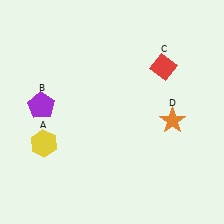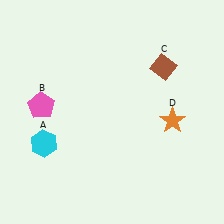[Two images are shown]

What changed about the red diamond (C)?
In Image 1, C is red. In Image 2, it changed to brown.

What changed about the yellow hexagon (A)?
In Image 1, A is yellow. In Image 2, it changed to cyan.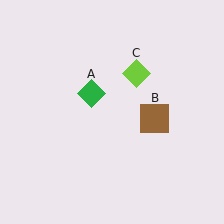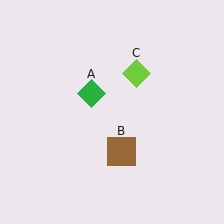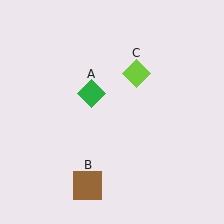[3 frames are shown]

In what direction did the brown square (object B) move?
The brown square (object B) moved down and to the left.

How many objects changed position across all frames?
1 object changed position: brown square (object B).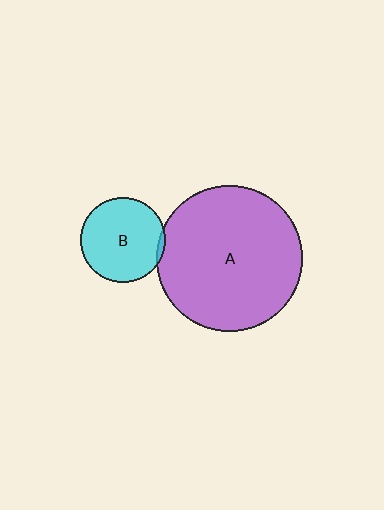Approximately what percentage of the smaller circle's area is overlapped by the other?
Approximately 5%.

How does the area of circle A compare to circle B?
Approximately 2.9 times.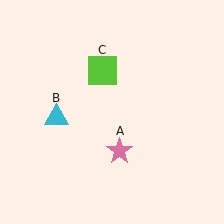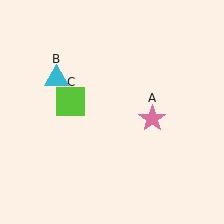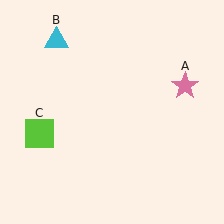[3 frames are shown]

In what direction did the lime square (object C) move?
The lime square (object C) moved down and to the left.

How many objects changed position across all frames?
3 objects changed position: pink star (object A), cyan triangle (object B), lime square (object C).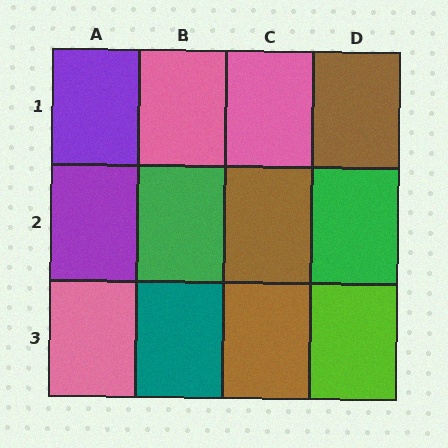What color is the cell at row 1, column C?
Pink.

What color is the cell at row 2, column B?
Green.